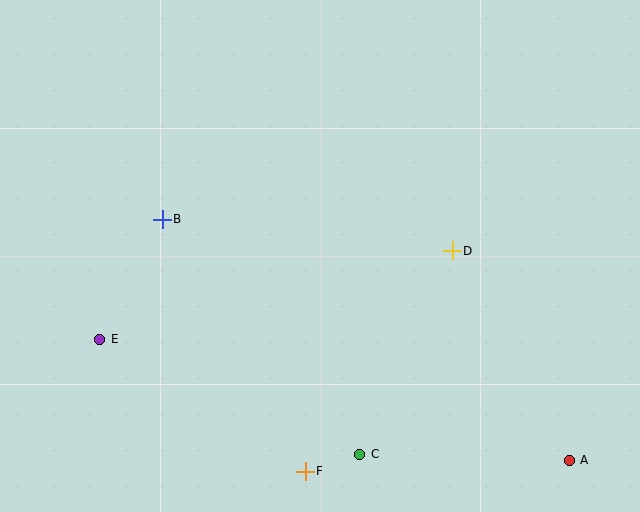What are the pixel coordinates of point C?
Point C is at (360, 454).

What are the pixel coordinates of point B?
Point B is at (162, 219).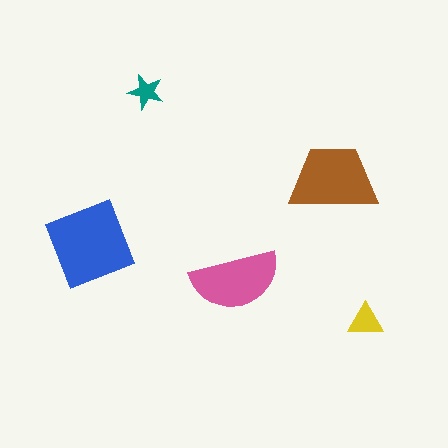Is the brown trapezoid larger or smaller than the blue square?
Smaller.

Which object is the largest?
The blue square.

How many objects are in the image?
There are 5 objects in the image.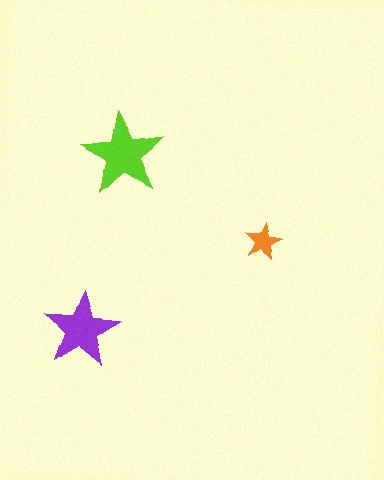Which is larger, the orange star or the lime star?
The lime one.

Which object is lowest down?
The purple star is bottommost.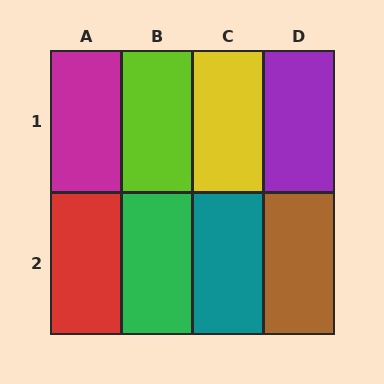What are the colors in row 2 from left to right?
Red, green, teal, brown.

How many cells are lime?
1 cell is lime.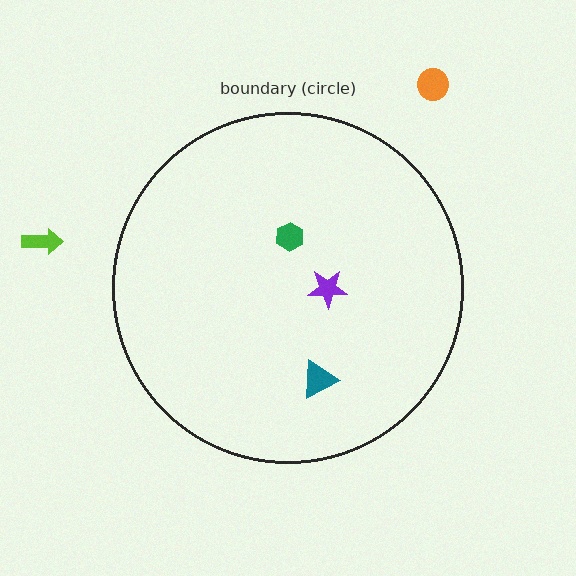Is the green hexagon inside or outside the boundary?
Inside.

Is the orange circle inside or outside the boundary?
Outside.